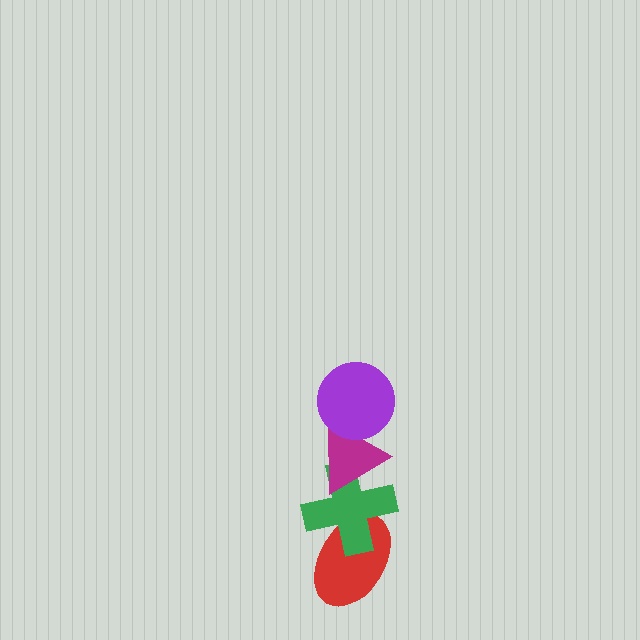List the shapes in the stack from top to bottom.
From top to bottom: the purple circle, the magenta triangle, the green cross, the red ellipse.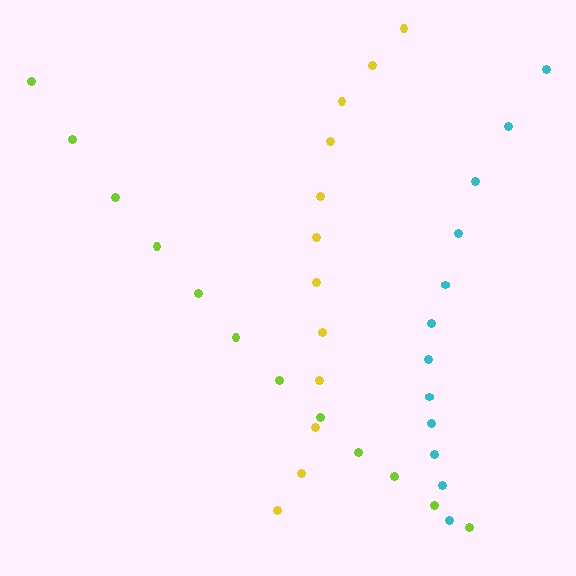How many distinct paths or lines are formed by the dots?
There are 3 distinct paths.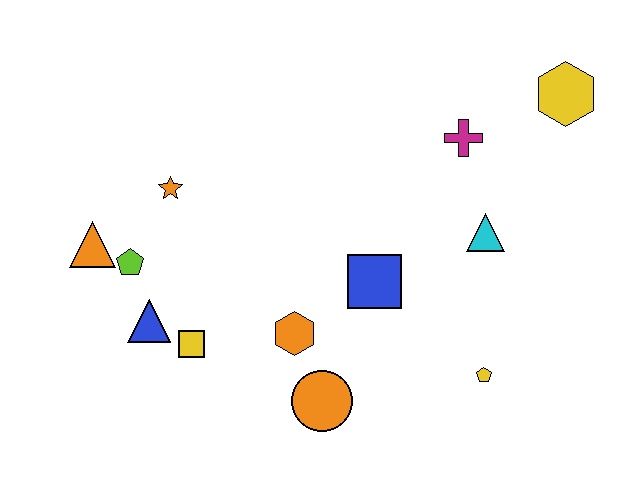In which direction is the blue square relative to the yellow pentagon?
The blue square is to the left of the yellow pentagon.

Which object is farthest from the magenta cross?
The orange triangle is farthest from the magenta cross.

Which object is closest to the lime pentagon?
The orange triangle is closest to the lime pentagon.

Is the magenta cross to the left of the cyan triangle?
Yes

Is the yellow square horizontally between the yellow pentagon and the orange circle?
No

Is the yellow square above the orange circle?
Yes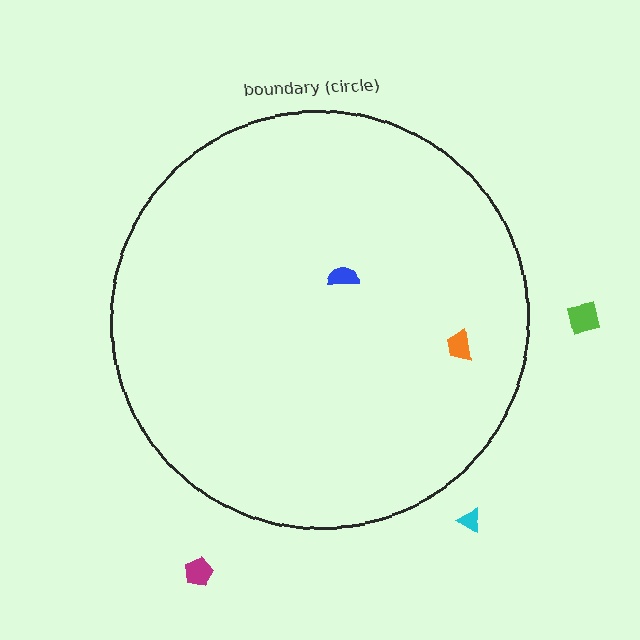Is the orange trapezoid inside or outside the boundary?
Inside.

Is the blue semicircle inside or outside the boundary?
Inside.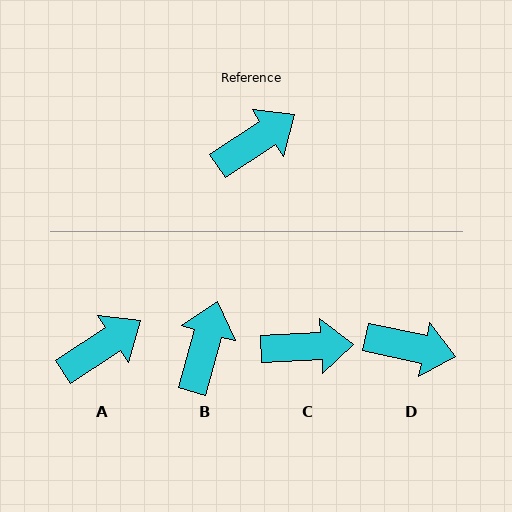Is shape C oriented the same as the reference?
No, it is off by about 31 degrees.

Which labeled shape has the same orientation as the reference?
A.